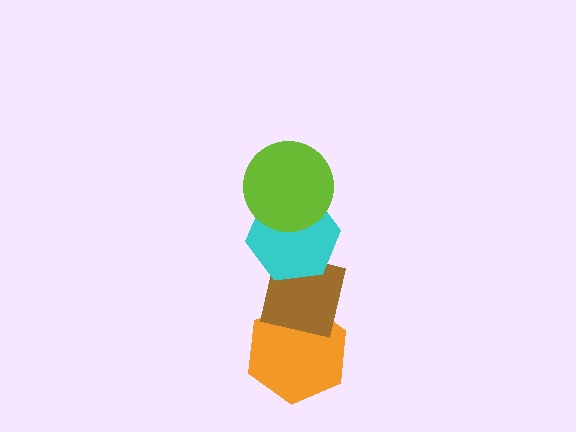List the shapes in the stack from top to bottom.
From top to bottom: the lime circle, the cyan hexagon, the brown square, the orange hexagon.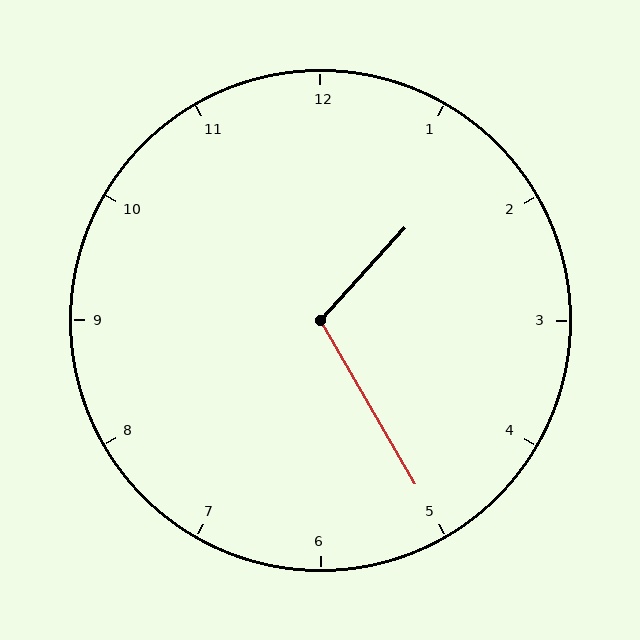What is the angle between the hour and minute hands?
Approximately 108 degrees.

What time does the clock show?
1:25.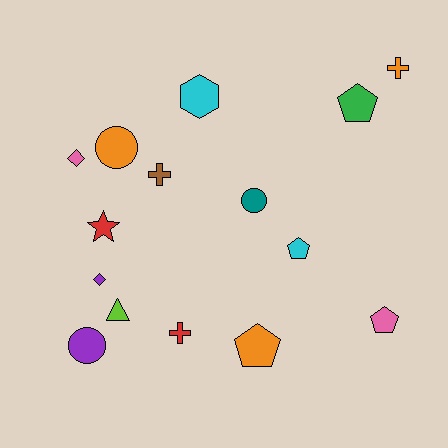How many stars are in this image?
There is 1 star.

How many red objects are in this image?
There are 2 red objects.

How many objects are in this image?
There are 15 objects.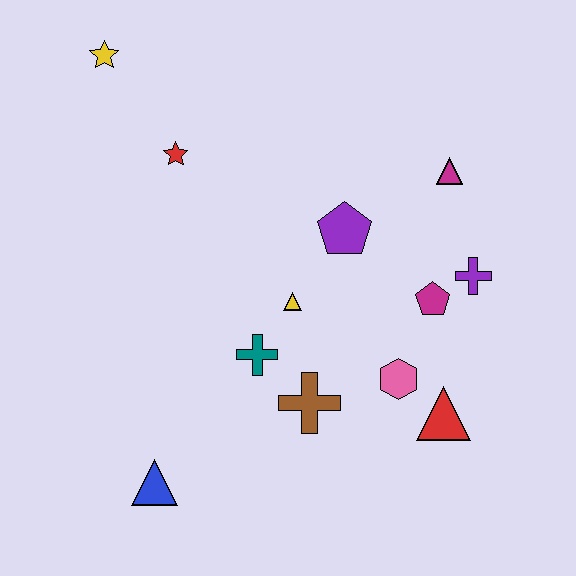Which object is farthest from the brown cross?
The yellow star is farthest from the brown cross.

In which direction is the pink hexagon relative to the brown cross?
The pink hexagon is to the right of the brown cross.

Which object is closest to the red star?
The yellow star is closest to the red star.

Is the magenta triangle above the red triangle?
Yes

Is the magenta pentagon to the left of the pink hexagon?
No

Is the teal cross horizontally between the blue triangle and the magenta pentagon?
Yes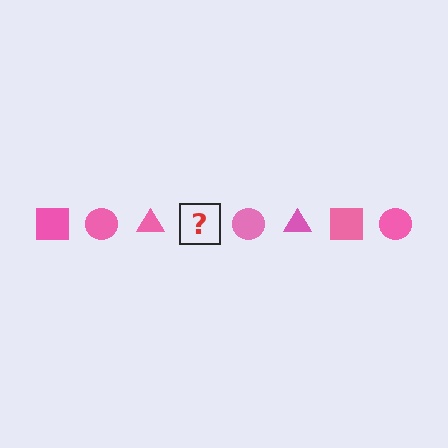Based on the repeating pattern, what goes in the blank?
The blank should be a pink square.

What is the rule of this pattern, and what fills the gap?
The rule is that the pattern cycles through square, circle, triangle shapes in pink. The gap should be filled with a pink square.